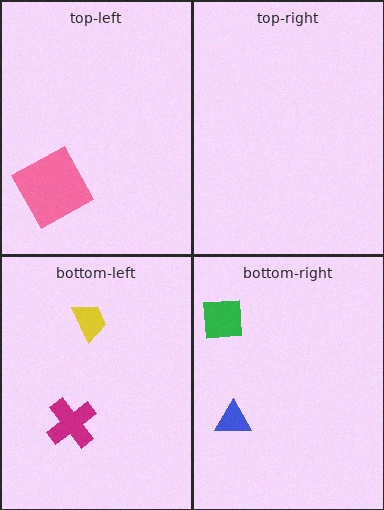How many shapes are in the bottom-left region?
2.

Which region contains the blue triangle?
The bottom-right region.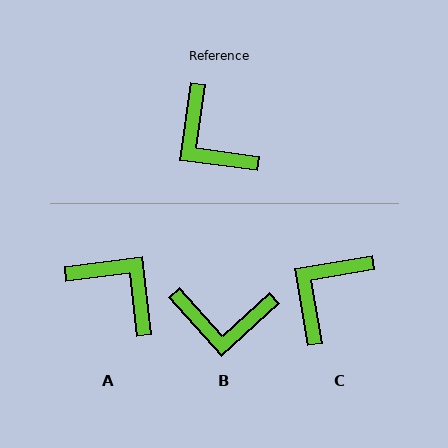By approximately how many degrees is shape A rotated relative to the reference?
Approximately 165 degrees clockwise.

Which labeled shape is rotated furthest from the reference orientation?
A, about 165 degrees away.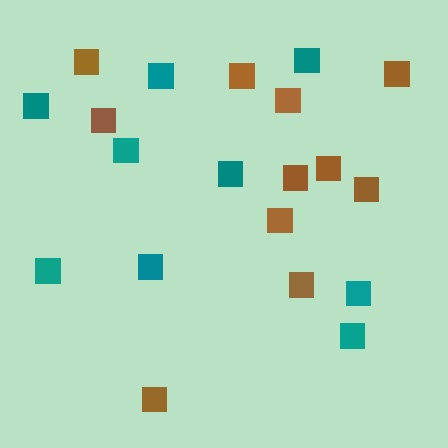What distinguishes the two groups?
There are 2 groups: one group of brown squares (11) and one group of teal squares (9).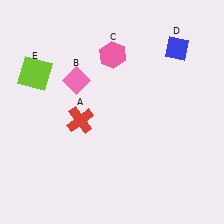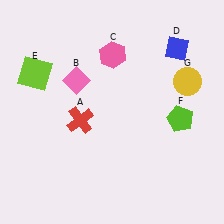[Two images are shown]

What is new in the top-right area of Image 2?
A yellow circle (G) was added in the top-right area of Image 2.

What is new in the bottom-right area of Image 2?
A lime pentagon (F) was added in the bottom-right area of Image 2.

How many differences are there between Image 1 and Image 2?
There are 2 differences between the two images.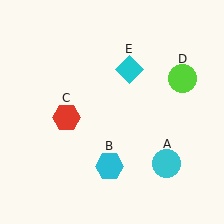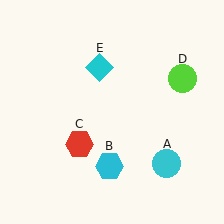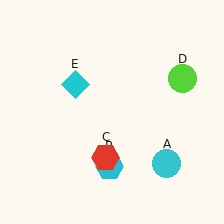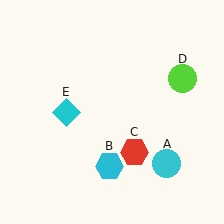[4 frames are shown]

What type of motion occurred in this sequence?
The red hexagon (object C), cyan diamond (object E) rotated counterclockwise around the center of the scene.